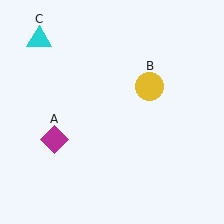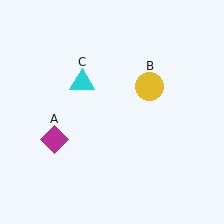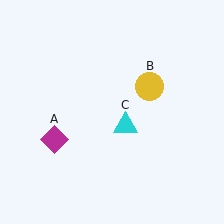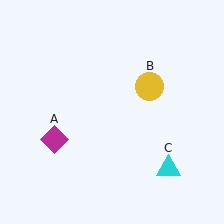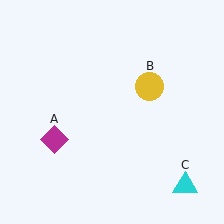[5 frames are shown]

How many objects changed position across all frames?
1 object changed position: cyan triangle (object C).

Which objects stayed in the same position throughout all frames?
Magenta diamond (object A) and yellow circle (object B) remained stationary.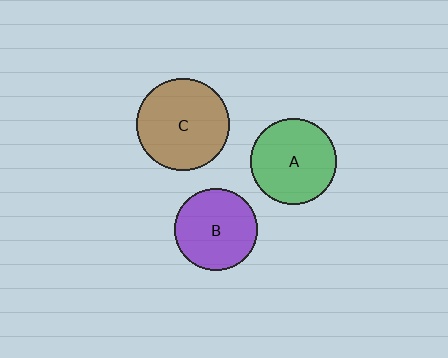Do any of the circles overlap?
No, none of the circles overlap.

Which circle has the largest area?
Circle C (brown).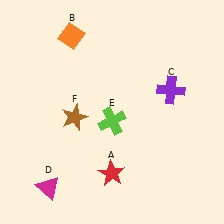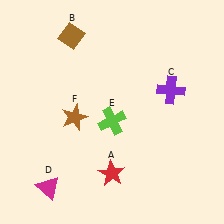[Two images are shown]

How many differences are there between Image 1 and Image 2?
There is 1 difference between the two images.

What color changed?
The diamond (B) changed from orange in Image 1 to brown in Image 2.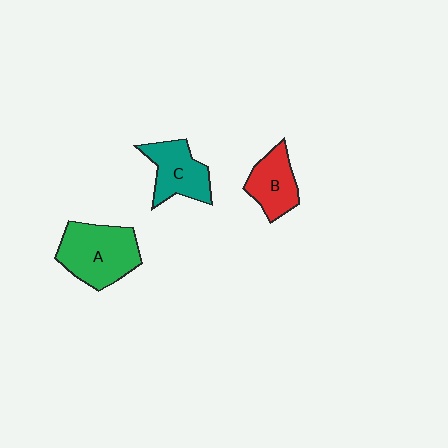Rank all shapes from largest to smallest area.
From largest to smallest: A (green), C (teal), B (red).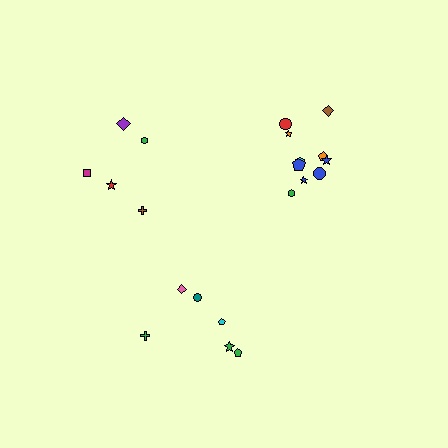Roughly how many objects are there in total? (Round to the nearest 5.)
Roughly 20 objects in total.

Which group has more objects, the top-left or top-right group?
The top-right group.